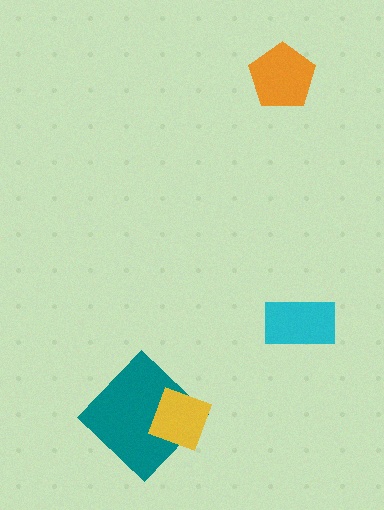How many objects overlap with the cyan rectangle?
0 objects overlap with the cyan rectangle.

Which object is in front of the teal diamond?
The yellow diamond is in front of the teal diamond.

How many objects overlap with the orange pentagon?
0 objects overlap with the orange pentagon.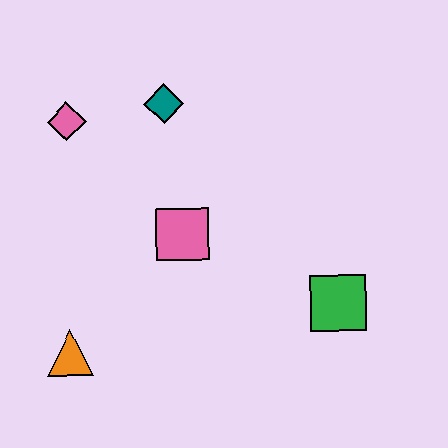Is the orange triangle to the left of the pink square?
Yes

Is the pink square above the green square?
Yes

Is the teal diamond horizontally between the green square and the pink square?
No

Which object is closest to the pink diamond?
The teal diamond is closest to the pink diamond.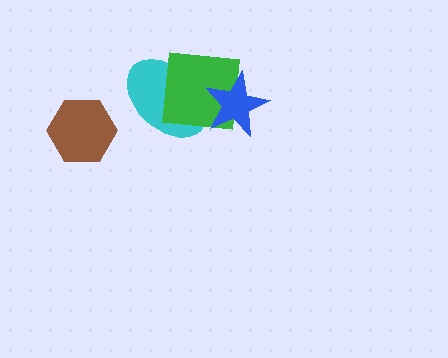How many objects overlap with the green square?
2 objects overlap with the green square.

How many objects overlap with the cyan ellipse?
2 objects overlap with the cyan ellipse.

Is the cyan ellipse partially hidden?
Yes, it is partially covered by another shape.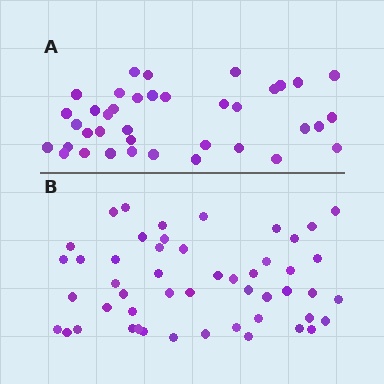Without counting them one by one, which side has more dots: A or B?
Region B (the bottom region) has more dots.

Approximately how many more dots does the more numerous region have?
Region B has roughly 12 or so more dots than region A.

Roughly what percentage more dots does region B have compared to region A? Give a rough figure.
About 30% more.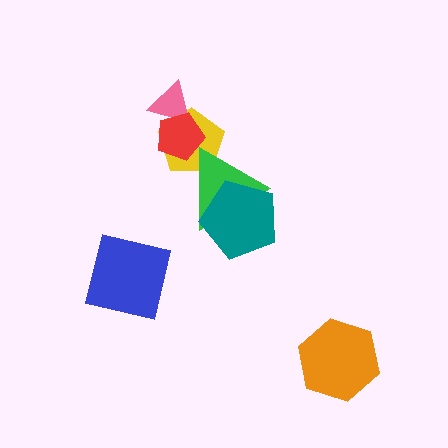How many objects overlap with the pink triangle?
2 objects overlap with the pink triangle.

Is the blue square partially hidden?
No, no other shape covers it.